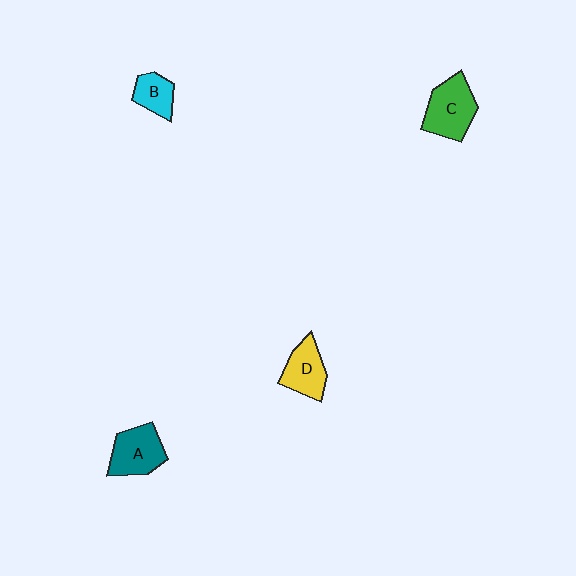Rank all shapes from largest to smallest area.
From largest to smallest: C (green), A (teal), D (yellow), B (cyan).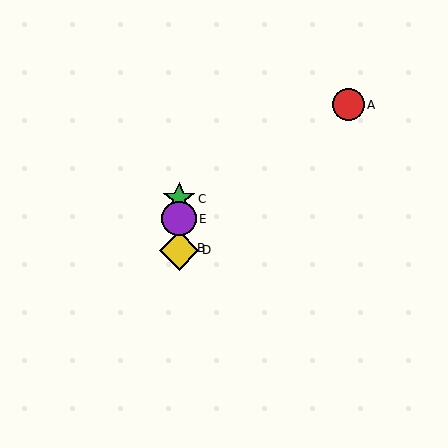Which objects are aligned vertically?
Objects B, C, D, E are aligned vertically.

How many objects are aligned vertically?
4 objects (B, C, D, E) are aligned vertically.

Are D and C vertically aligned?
Yes, both are at x≈179.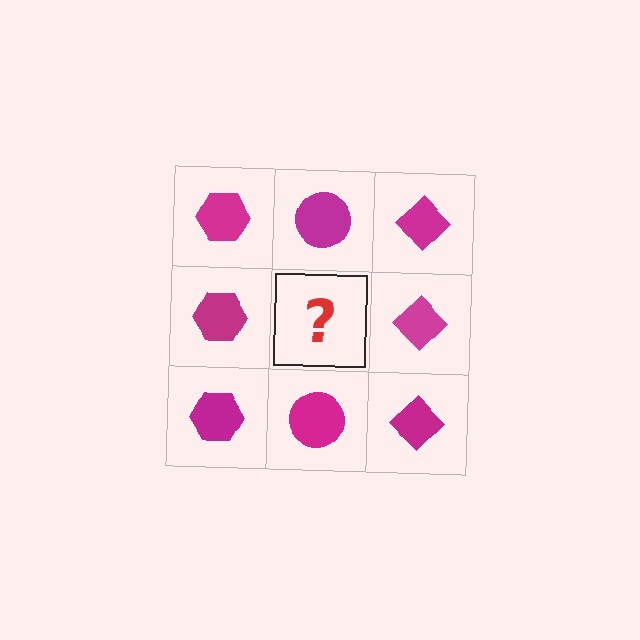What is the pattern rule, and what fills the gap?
The rule is that each column has a consistent shape. The gap should be filled with a magenta circle.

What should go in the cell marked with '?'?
The missing cell should contain a magenta circle.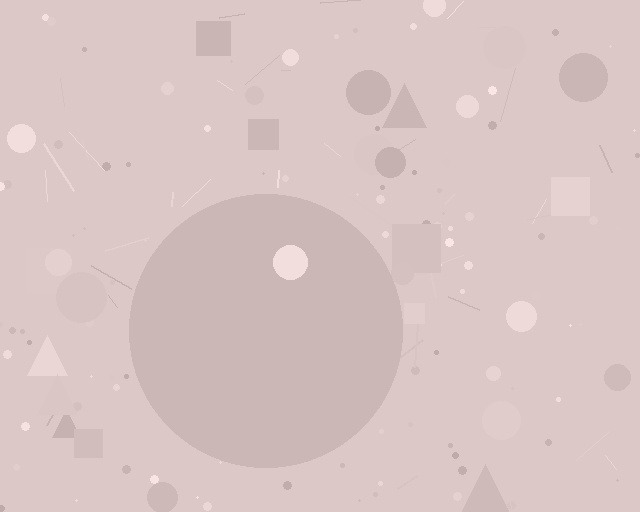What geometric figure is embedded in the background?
A circle is embedded in the background.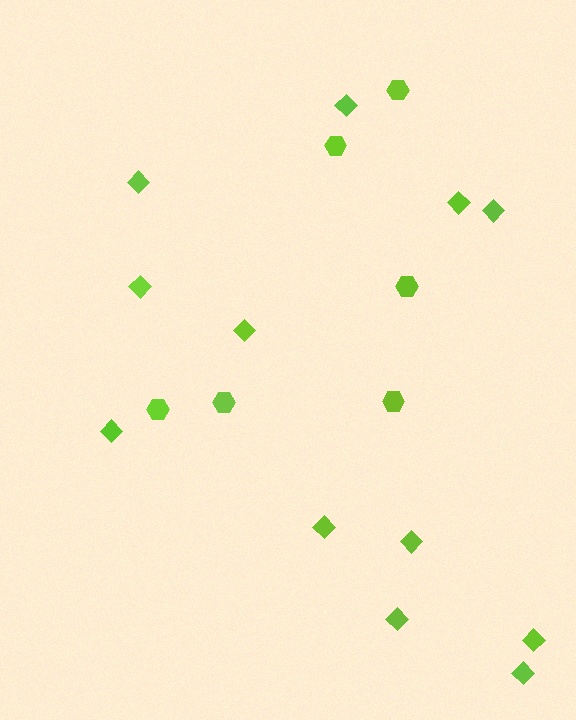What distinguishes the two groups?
There are 2 groups: one group of hexagons (6) and one group of diamonds (12).